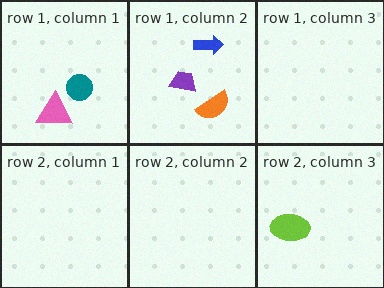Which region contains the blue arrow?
The row 1, column 2 region.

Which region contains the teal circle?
The row 1, column 1 region.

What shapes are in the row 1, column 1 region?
The teal circle, the pink triangle.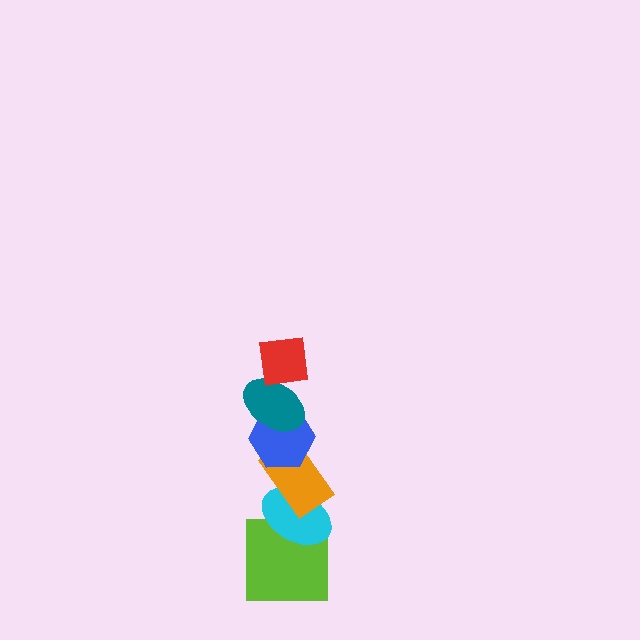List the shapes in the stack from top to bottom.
From top to bottom: the red square, the teal ellipse, the blue hexagon, the orange rectangle, the cyan ellipse, the lime square.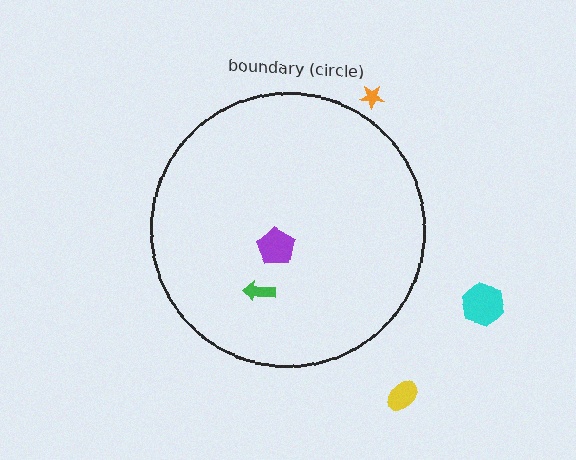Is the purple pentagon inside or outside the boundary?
Inside.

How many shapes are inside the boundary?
2 inside, 3 outside.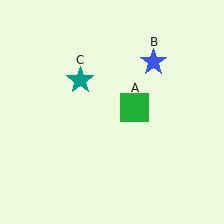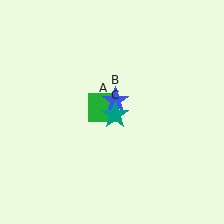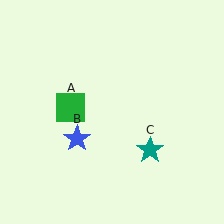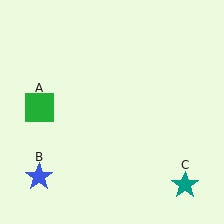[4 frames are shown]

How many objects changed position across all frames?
3 objects changed position: green square (object A), blue star (object B), teal star (object C).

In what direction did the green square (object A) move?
The green square (object A) moved left.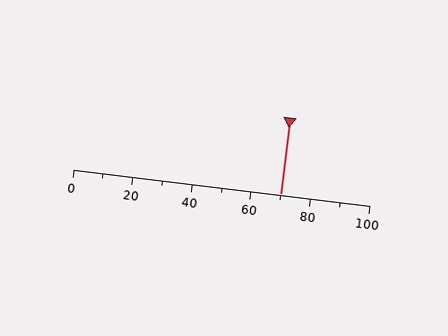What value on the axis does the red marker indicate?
The marker indicates approximately 70.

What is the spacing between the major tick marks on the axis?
The major ticks are spaced 20 apart.